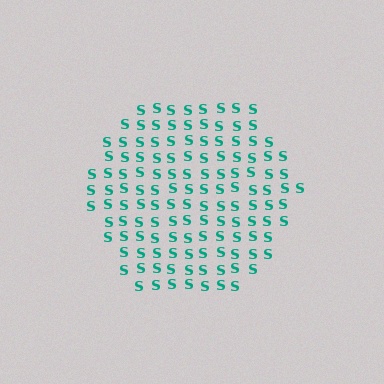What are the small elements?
The small elements are letter S's.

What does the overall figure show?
The overall figure shows a hexagon.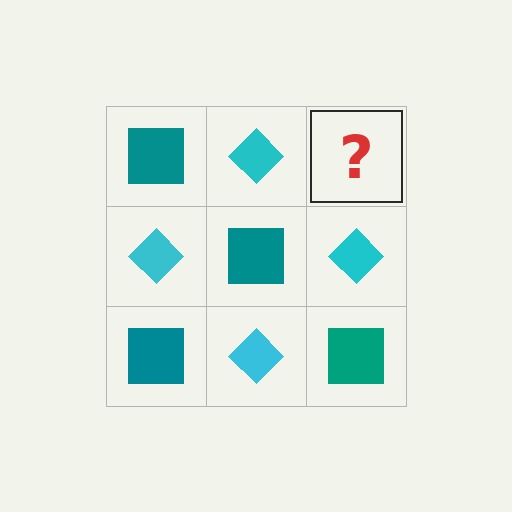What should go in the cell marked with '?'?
The missing cell should contain a teal square.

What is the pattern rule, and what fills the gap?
The rule is that it alternates teal square and cyan diamond in a checkerboard pattern. The gap should be filled with a teal square.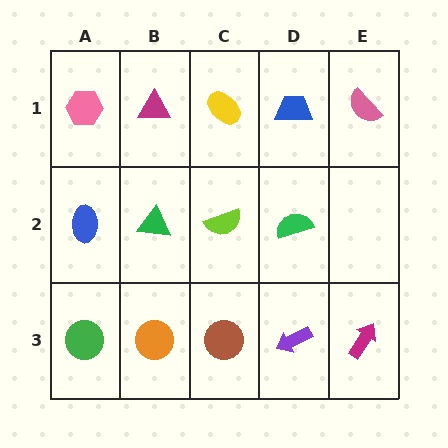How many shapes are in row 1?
5 shapes.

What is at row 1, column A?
A pink hexagon.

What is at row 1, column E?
A pink semicircle.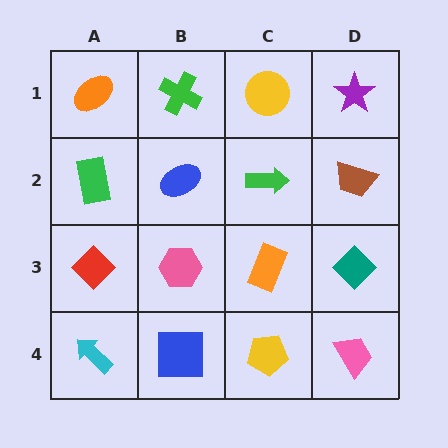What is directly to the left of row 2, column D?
A green arrow.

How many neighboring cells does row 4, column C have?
3.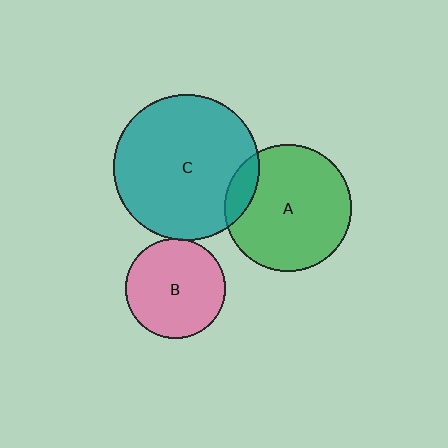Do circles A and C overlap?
Yes.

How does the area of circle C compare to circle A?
Approximately 1.3 times.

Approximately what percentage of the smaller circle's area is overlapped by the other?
Approximately 10%.